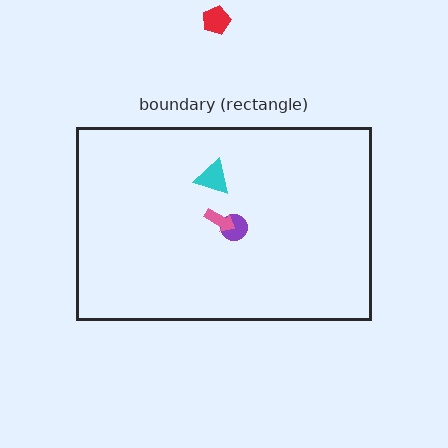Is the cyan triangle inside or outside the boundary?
Inside.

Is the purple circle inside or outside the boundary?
Inside.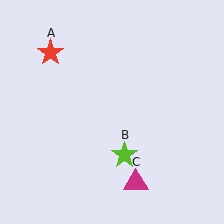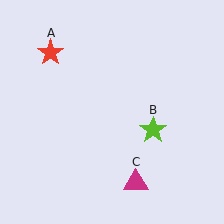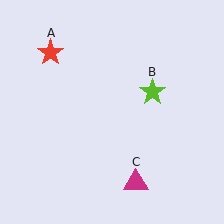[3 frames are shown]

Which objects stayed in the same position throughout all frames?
Red star (object A) and magenta triangle (object C) remained stationary.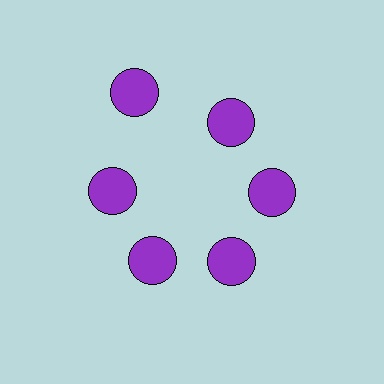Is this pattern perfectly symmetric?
No. The 6 purple circles are arranged in a ring, but one element near the 11 o'clock position is pushed outward from the center, breaking the 6-fold rotational symmetry.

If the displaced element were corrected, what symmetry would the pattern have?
It would have 6-fold rotational symmetry — the pattern would map onto itself every 60 degrees.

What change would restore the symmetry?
The symmetry would be restored by moving it inward, back onto the ring so that all 6 circles sit at equal angles and equal distance from the center.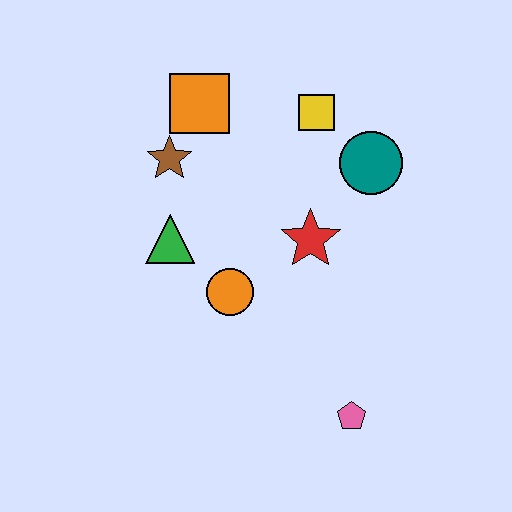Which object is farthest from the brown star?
The pink pentagon is farthest from the brown star.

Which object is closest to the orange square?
The brown star is closest to the orange square.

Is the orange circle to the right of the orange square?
Yes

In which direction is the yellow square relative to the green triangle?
The yellow square is to the right of the green triangle.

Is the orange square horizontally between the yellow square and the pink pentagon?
No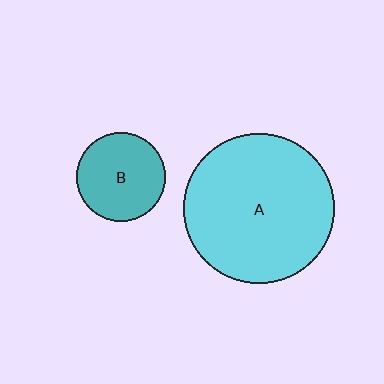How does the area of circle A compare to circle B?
Approximately 2.9 times.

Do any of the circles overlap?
No, none of the circles overlap.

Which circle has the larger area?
Circle A (cyan).